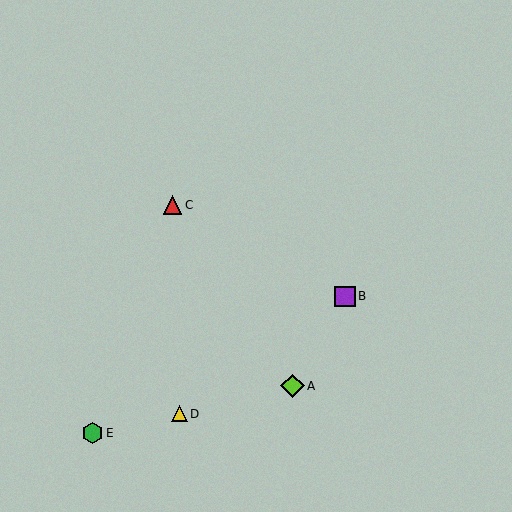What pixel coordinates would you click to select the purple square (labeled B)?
Click at (345, 296) to select the purple square B.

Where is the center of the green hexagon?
The center of the green hexagon is at (93, 433).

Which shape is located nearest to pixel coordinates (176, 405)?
The yellow triangle (labeled D) at (179, 414) is nearest to that location.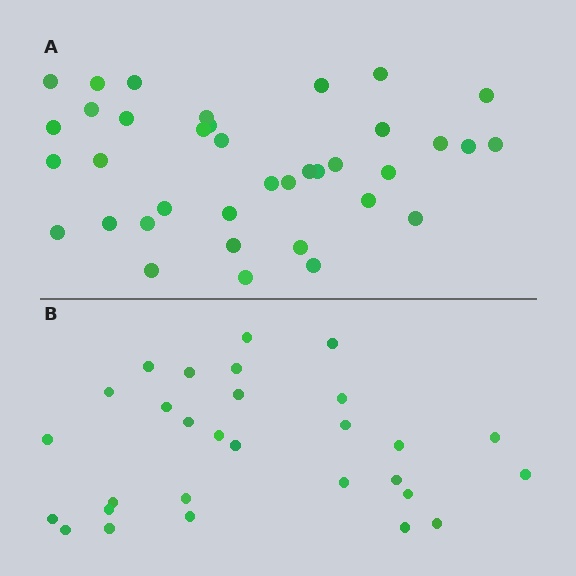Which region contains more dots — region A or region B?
Region A (the top region) has more dots.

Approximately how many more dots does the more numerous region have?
Region A has roughly 8 or so more dots than region B.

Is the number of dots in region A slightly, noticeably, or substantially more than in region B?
Region A has noticeably more, but not dramatically so. The ratio is roughly 1.3 to 1.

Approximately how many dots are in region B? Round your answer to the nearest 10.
About 30 dots. (The exact count is 29, which rounds to 30.)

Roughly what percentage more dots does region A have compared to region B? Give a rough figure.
About 30% more.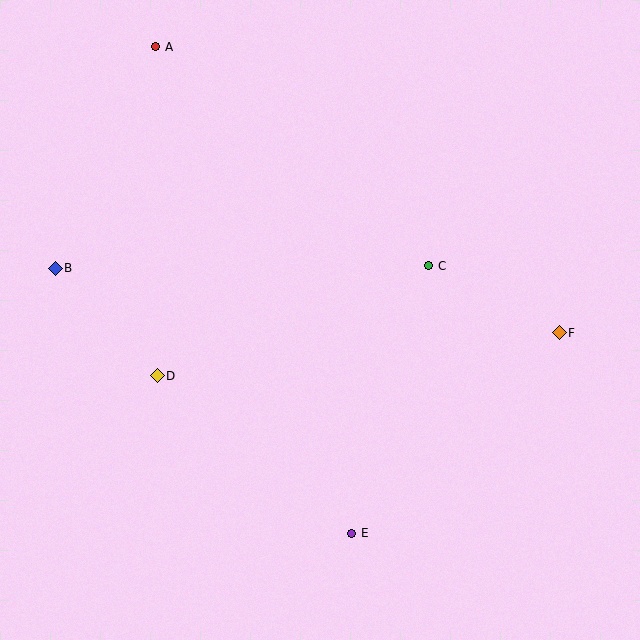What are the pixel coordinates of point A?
Point A is at (156, 47).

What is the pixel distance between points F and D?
The distance between F and D is 405 pixels.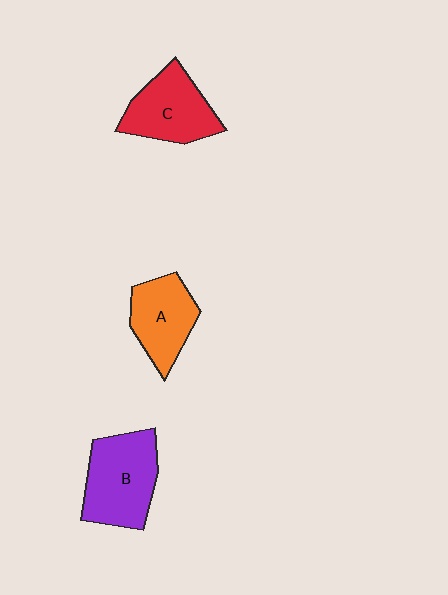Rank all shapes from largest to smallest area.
From largest to smallest: B (purple), C (red), A (orange).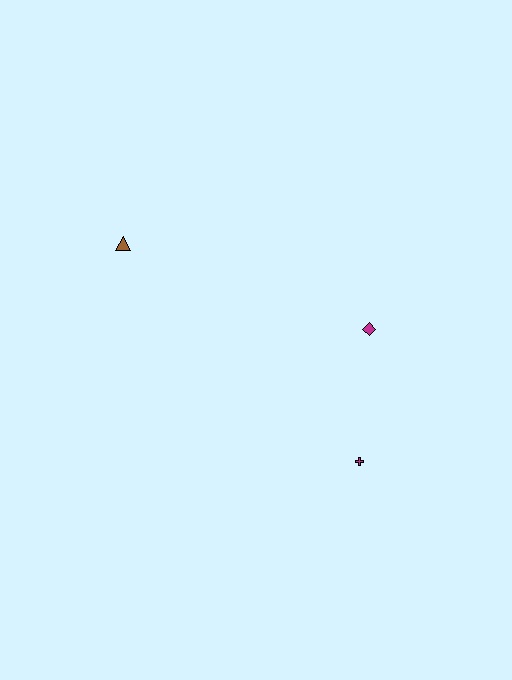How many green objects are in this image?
There are no green objects.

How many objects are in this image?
There are 3 objects.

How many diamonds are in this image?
There is 1 diamond.